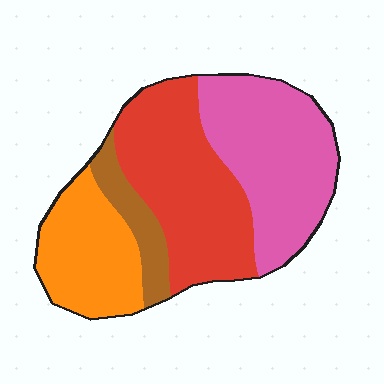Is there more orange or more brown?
Orange.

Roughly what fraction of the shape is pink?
Pink covers around 35% of the shape.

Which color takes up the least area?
Brown, at roughly 10%.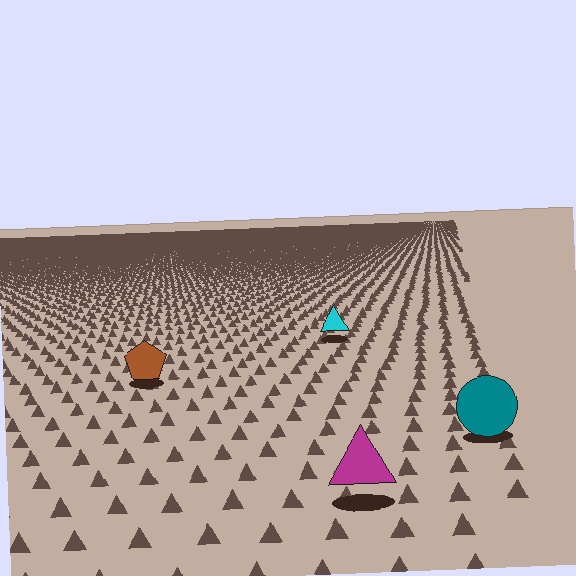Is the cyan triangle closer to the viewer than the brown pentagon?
No. The brown pentagon is closer — you can tell from the texture gradient: the ground texture is coarser near it.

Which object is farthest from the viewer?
The cyan triangle is farthest from the viewer. It appears smaller and the ground texture around it is denser.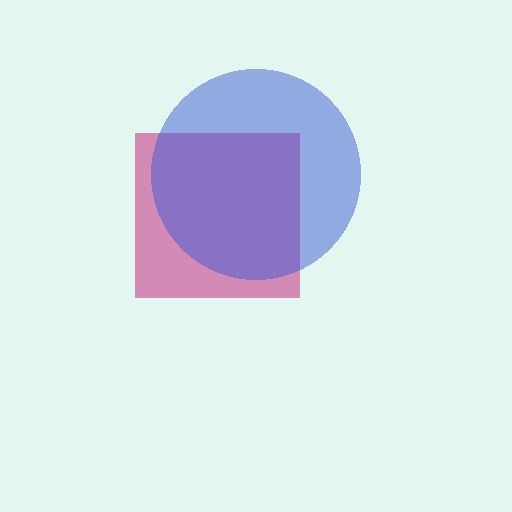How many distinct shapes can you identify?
There are 2 distinct shapes: a magenta square, a blue circle.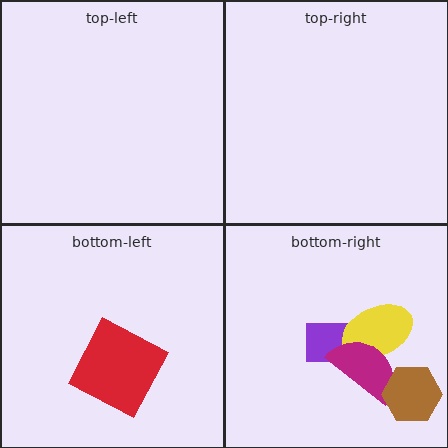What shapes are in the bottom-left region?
The red square.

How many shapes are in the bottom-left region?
1.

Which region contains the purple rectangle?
The bottom-right region.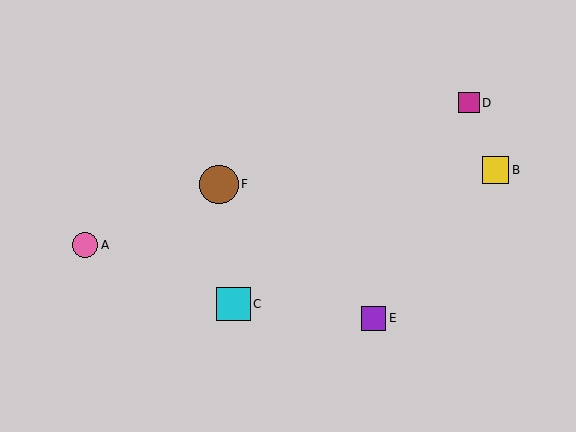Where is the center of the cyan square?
The center of the cyan square is at (233, 304).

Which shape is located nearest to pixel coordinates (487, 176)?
The yellow square (labeled B) at (496, 170) is nearest to that location.